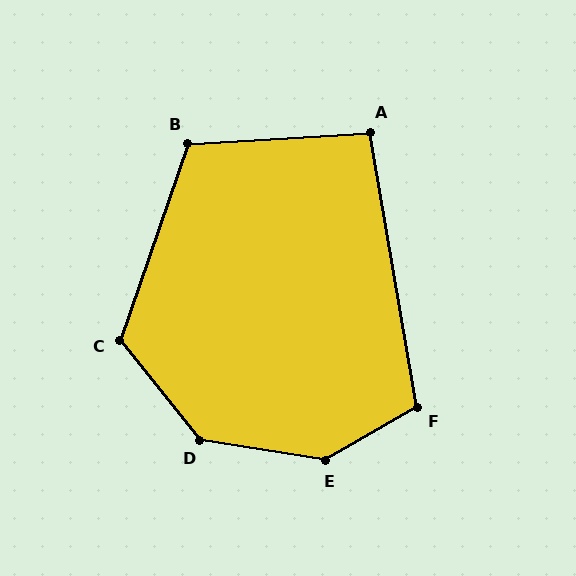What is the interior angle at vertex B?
Approximately 112 degrees (obtuse).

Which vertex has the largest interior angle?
E, at approximately 141 degrees.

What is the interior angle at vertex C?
Approximately 122 degrees (obtuse).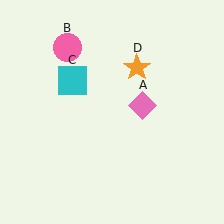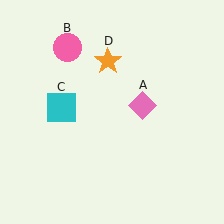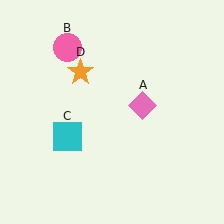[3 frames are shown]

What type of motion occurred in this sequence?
The cyan square (object C), orange star (object D) rotated counterclockwise around the center of the scene.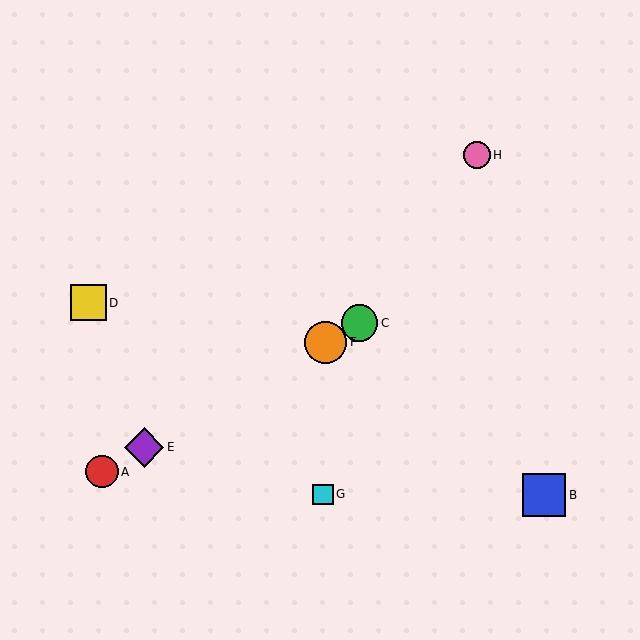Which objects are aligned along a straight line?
Objects A, C, E, F are aligned along a straight line.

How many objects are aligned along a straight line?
4 objects (A, C, E, F) are aligned along a straight line.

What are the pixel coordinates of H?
Object H is at (477, 155).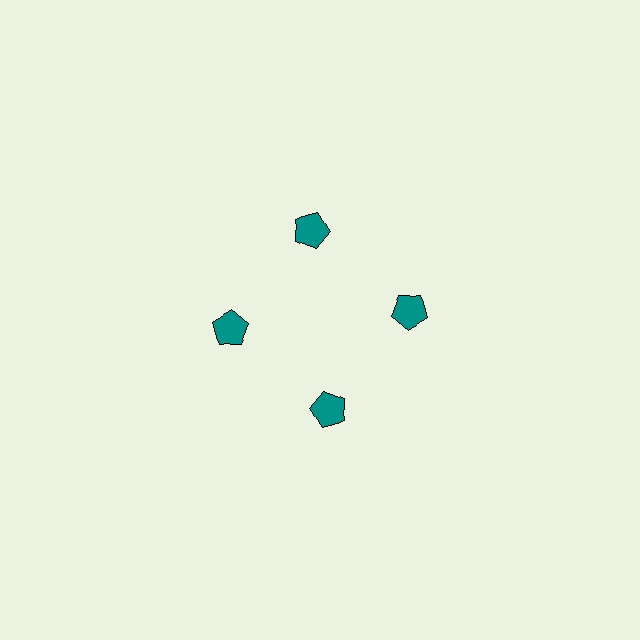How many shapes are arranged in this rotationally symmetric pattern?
There are 4 shapes, arranged in 4 groups of 1.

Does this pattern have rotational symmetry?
Yes, this pattern has 4-fold rotational symmetry. It looks the same after rotating 90 degrees around the center.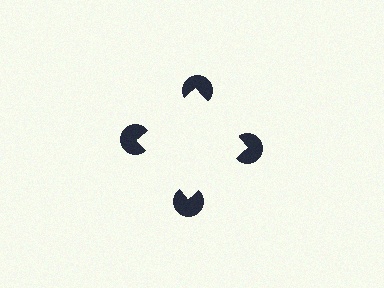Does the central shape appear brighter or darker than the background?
It typically appears slightly brighter than the background, even though no actual brightness change is drawn.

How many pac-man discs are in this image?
There are 4 — one at each vertex of the illusory square.